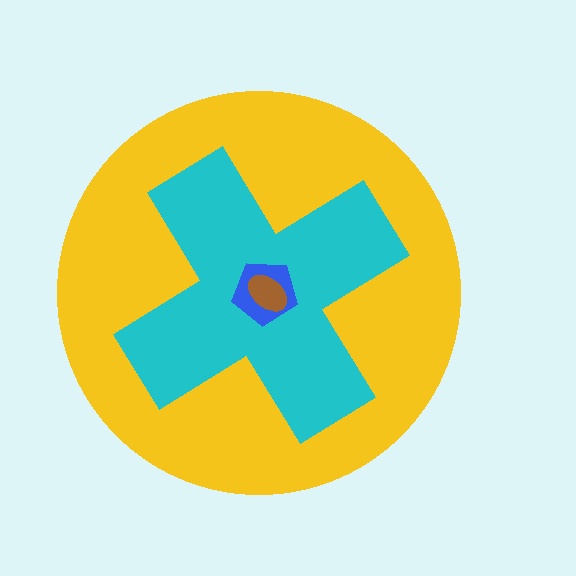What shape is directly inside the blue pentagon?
The brown ellipse.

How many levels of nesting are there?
4.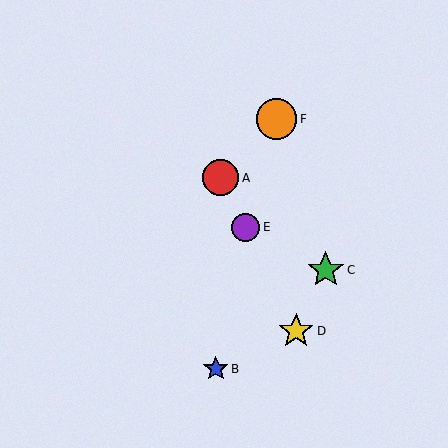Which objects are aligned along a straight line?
Objects A, D, E are aligned along a straight line.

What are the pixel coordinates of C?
Object C is at (326, 270).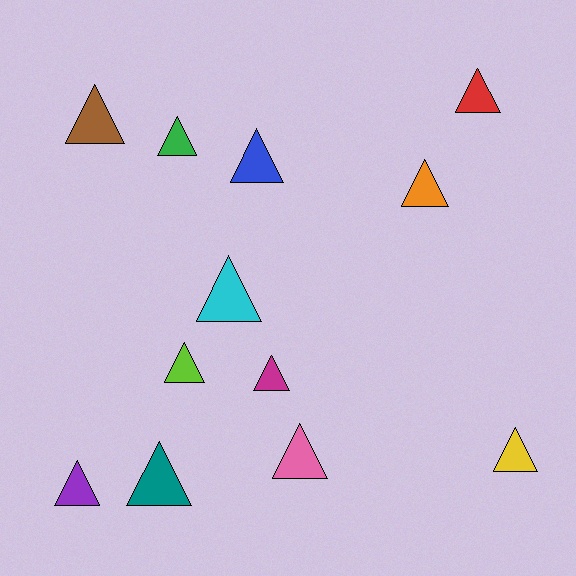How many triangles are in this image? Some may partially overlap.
There are 12 triangles.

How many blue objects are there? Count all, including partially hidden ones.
There is 1 blue object.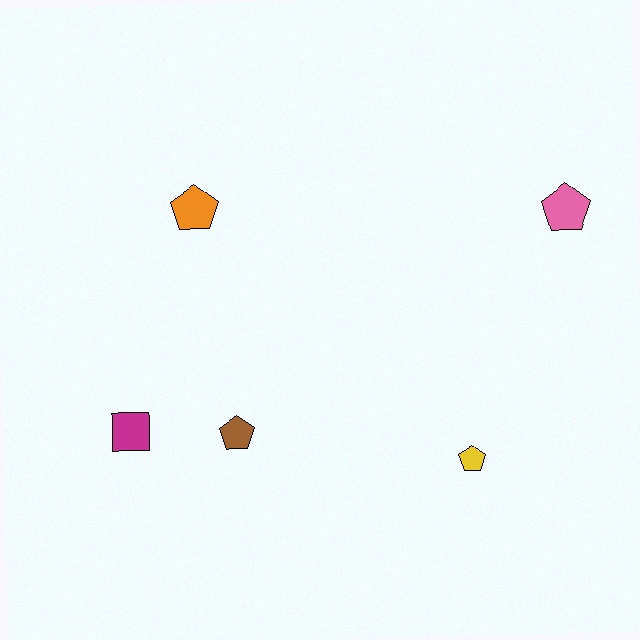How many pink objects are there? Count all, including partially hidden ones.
There is 1 pink object.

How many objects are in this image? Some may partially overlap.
There are 5 objects.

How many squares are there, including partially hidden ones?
There is 1 square.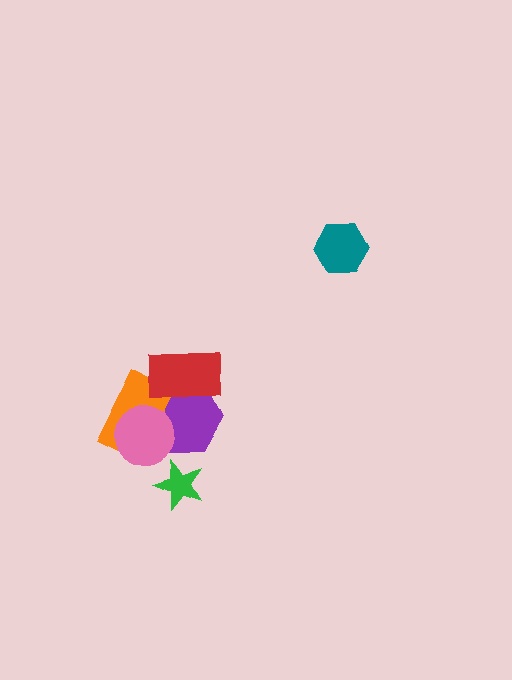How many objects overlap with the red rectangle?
2 objects overlap with the red rectangle.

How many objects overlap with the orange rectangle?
3 objects overlap with the orange rectangle.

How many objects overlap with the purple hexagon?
3 objects overlap with the purple hexagon.